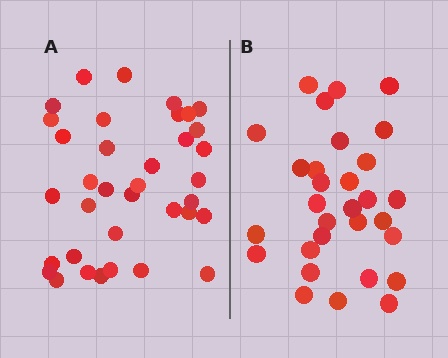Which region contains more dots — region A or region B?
Region A (the left region) has more dots.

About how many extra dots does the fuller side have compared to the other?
Region A has about 6 more dots than region B.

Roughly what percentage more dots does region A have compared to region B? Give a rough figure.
About 20% more.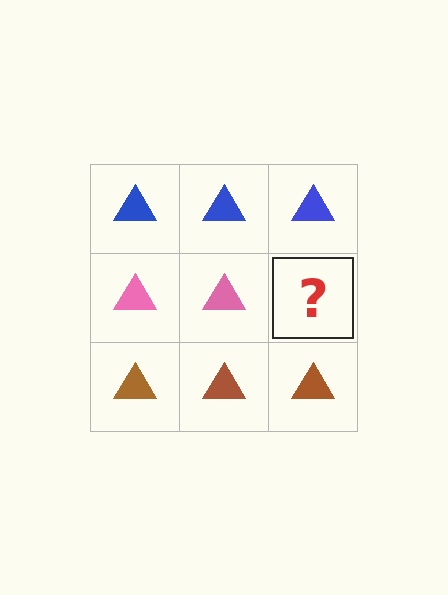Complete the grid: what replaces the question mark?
The question mark should be replaced with a pink triangle.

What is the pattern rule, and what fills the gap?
The rule is that each row has a consistent color. The gap should be filled with a pink triangle.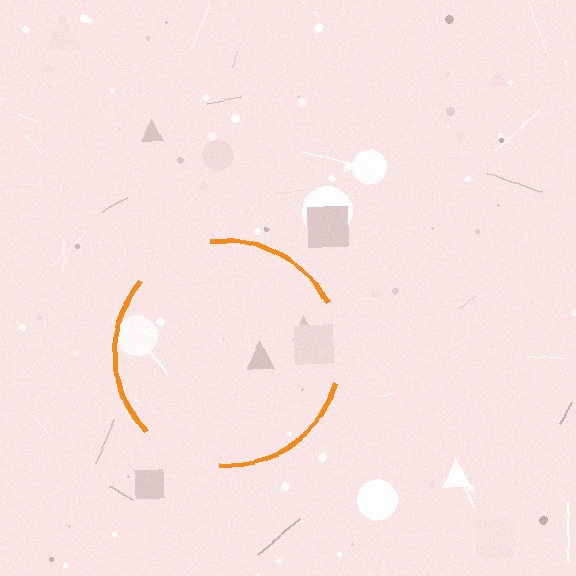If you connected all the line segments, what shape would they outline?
They would outline a circle.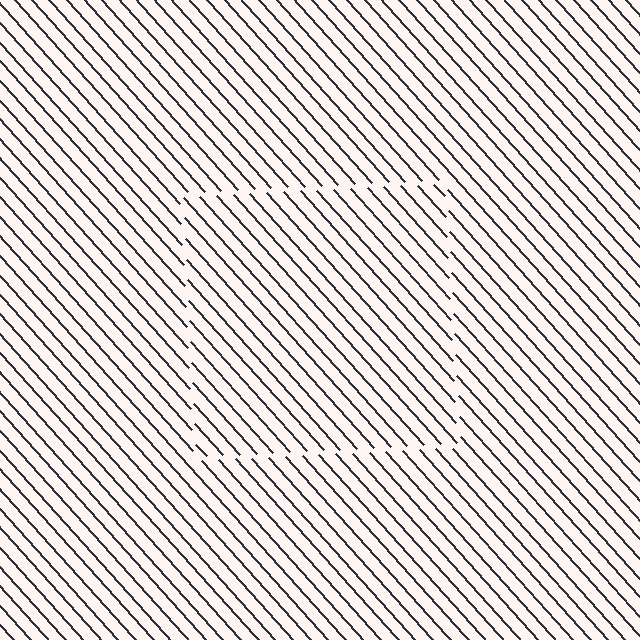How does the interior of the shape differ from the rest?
The interior of the shape contains the same grating, shifted by half a period — the contour is defined by the phase discontinuity where line-ends from the inner and outer gratings abut.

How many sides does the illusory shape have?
4 sides — the line-ends trace a square.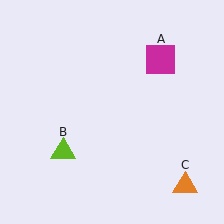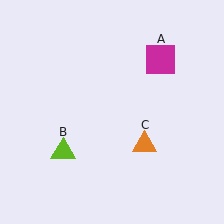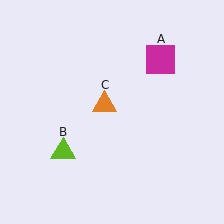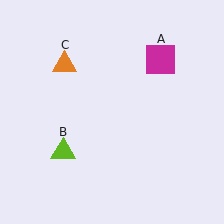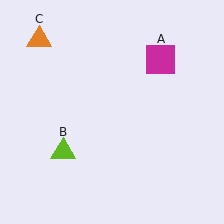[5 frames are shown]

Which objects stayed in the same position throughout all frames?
Magenta square (object A) and lime triangle (object B) remained stationary.